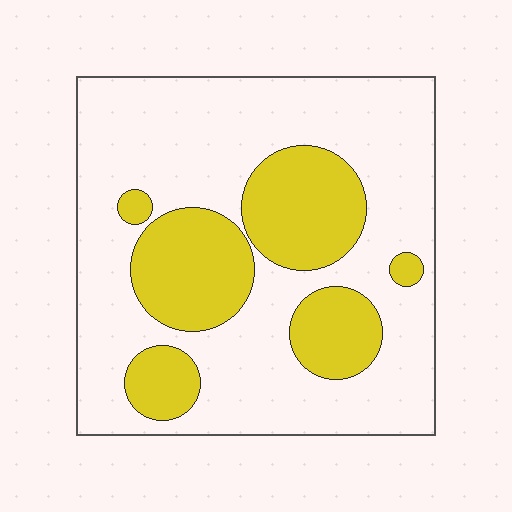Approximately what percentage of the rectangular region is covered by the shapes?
Approximately 30%.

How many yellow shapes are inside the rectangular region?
6.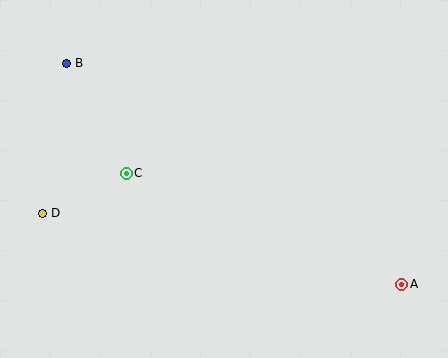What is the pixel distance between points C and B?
The distance between C and B is 125 pixels.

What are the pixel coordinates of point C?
Point C is at (126, 173).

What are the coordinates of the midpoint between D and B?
The midpoint between D and B is at (55, 138).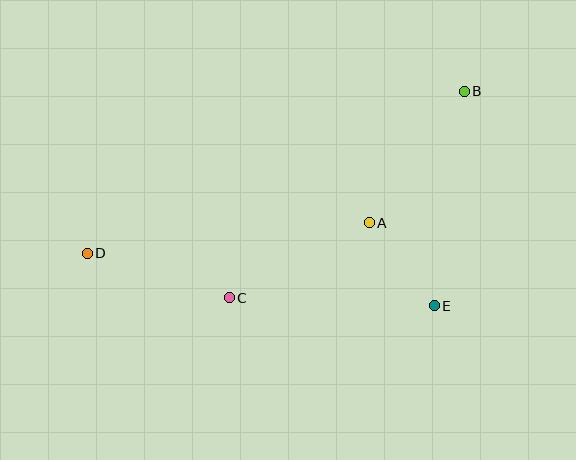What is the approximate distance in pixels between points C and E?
The distance between C and E is approximately 205 pixels.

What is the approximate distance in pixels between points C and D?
The distance between C and D is approximately 149 pixels.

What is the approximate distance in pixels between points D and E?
The distance between D and E is approximately 351 pixels.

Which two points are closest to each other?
Points A and E are closest to each other.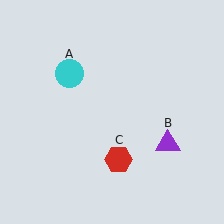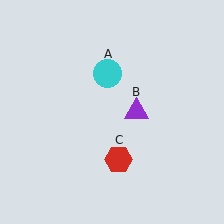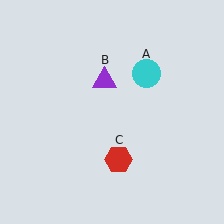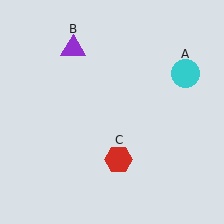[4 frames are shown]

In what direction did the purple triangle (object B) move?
The purple triangle (object B) moved up and to the left.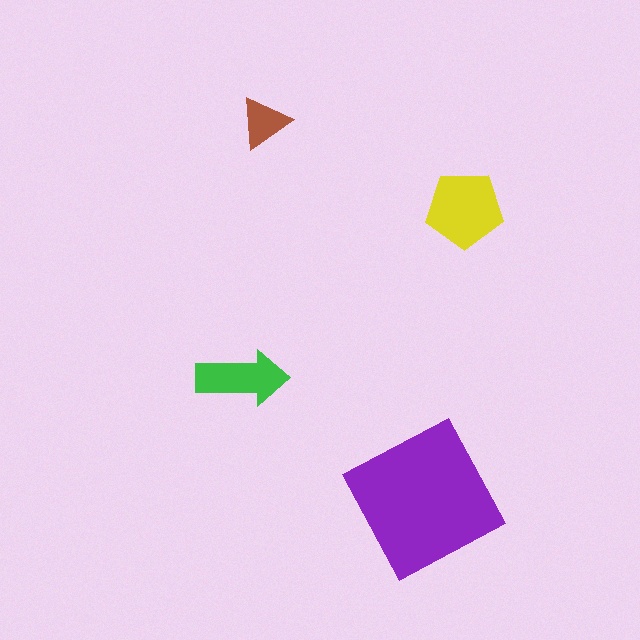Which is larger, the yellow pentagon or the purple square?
The purple square.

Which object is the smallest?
The brown triangle.